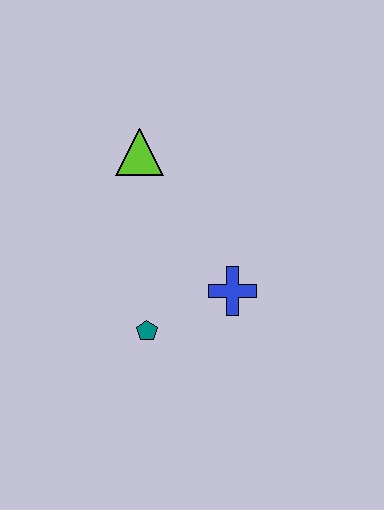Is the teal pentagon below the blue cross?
Yes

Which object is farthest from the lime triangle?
The teal pentagon is farthest from the lime triangle.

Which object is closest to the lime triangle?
The blue cross is closest to the lime triangle.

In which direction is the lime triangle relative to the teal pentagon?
The lime triangle is above the teal pentagon.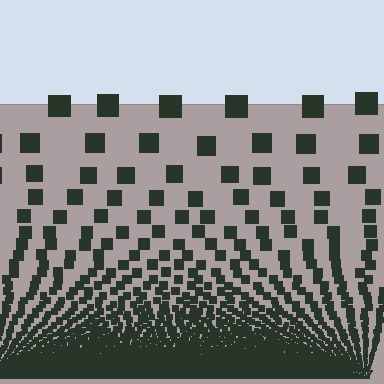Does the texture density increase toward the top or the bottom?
Density increases toward the bottom.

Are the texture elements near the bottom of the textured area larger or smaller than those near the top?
Smaller. The gradient is inverted — elements near the bottom are smaller and denser.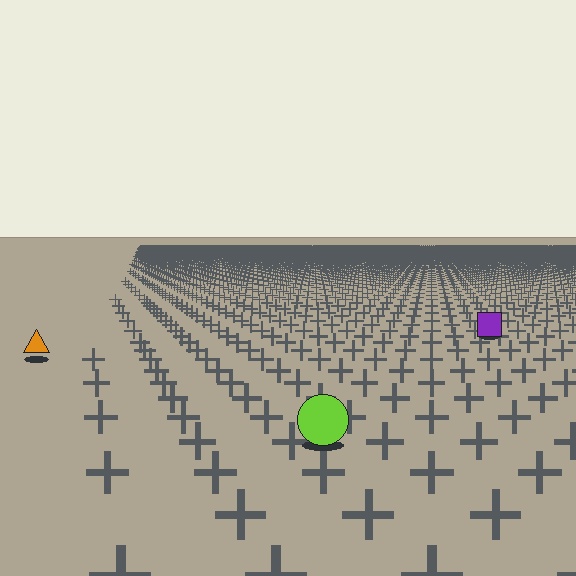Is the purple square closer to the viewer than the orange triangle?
No. The orange triangle is closer — you can tell from the texture gradient: the ground texture is coarser near it.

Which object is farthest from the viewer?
The purple square is farthest from the viewer. It appears smaller and the ground texture around it is denser.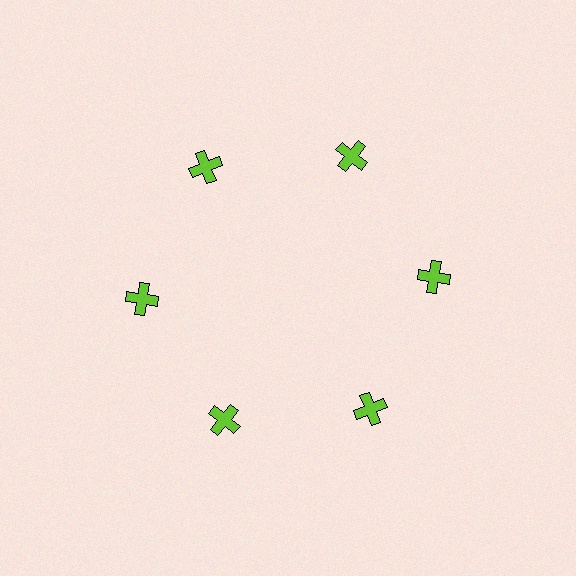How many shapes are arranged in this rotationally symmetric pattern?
There are 6 shapes, arranged in 6 groups of 1.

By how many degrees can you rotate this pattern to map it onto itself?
The pattern maps onto itself every 60 degrees of rotation.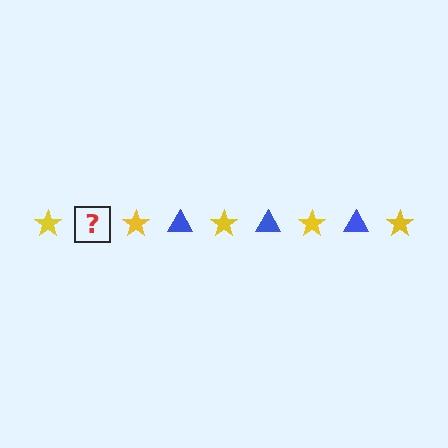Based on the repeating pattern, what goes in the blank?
The blank should be a blue triangle.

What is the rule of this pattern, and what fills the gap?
The rule is that the pattern alternates between yellow star and blue triangle. The gap should be filled with a blue triangle.